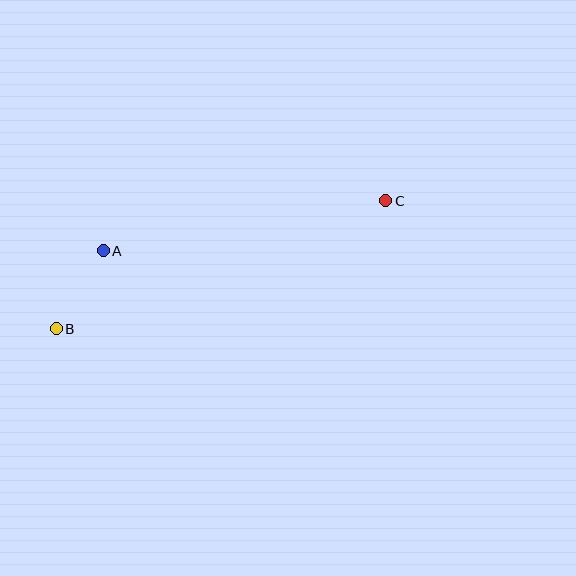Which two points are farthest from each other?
Points B and C are farthest from each other.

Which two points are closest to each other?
Points A and B are closest to each other.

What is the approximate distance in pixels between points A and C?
The distance between A and C is approximately 287 pixels.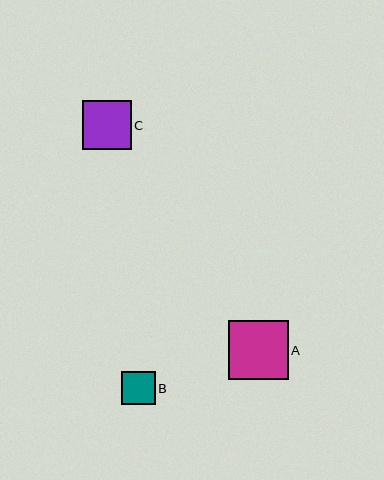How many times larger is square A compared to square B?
Square A is approximately 1.8 times the size of square B.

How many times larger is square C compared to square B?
Square C is approximately 1.5 times the size of square B.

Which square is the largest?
Square A is the largest with a size of approximately 60 pixels.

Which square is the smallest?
Square B is the smallest with a size of approximately 34 pixels.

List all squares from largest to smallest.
From largest to smallest: A, C, B.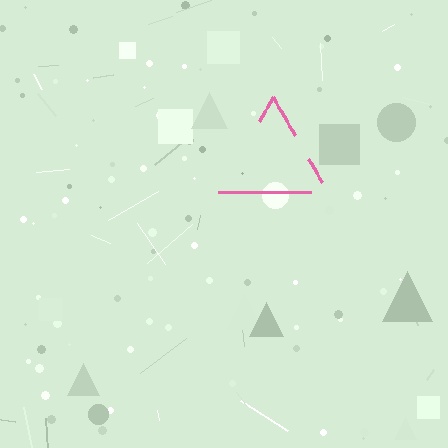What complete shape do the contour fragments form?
The contour fragments form a triangle.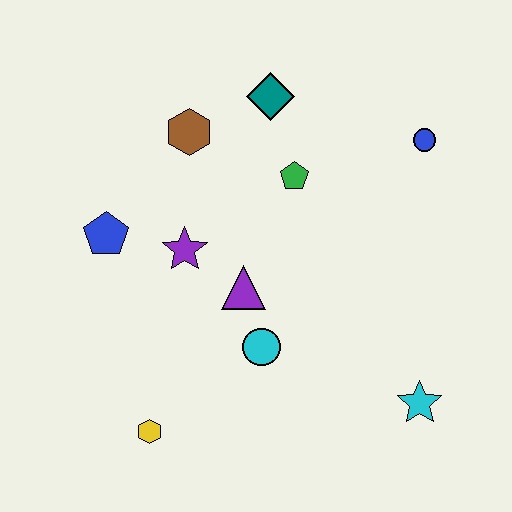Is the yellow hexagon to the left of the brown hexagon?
Yes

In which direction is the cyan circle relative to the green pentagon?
The cyan circle is below the green pentagon.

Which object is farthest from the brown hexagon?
The cyan star is farthest from the brown hexagon.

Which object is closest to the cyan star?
The cyan circle is closest to the cyan star.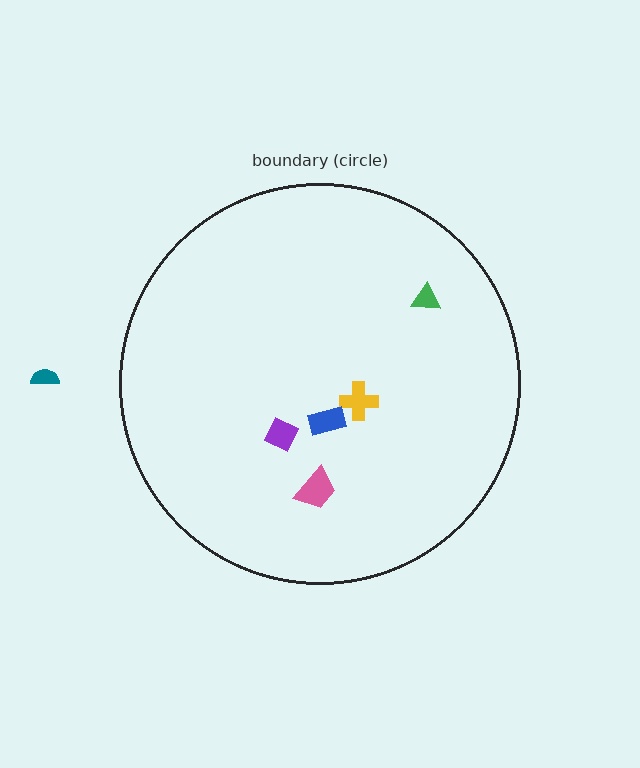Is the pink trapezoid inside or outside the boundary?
Inside.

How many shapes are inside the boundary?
5 inside, 1 outside.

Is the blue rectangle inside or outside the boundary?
Inside.